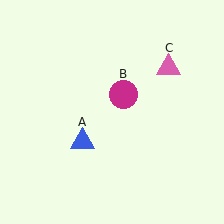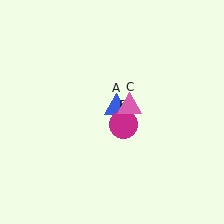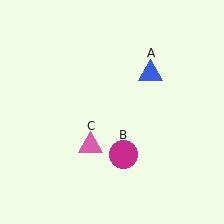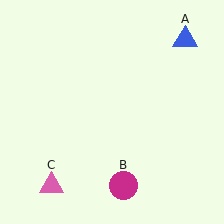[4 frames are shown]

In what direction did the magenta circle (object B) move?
The magenta circle (object B) moved down.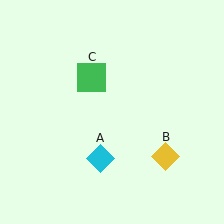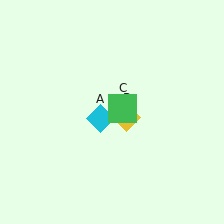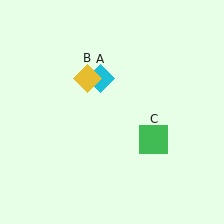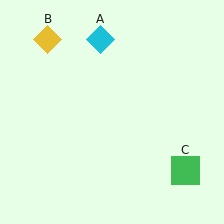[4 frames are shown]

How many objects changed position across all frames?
3 objects changed position: cyan diamond (object A), yellow diamond (object B), green square (object C).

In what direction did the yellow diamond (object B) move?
The yellow diamond (object B) moved up and to the left.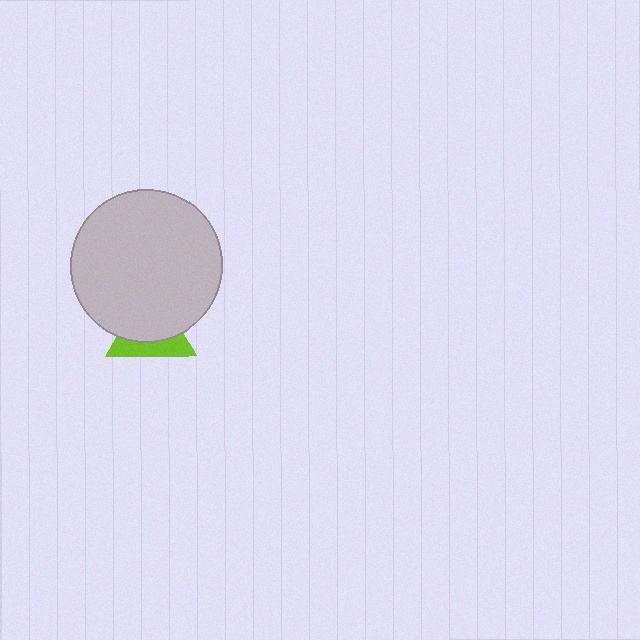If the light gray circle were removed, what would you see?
You would see the complete lime triangle.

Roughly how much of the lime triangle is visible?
A small part of it is visible (roughly 37%).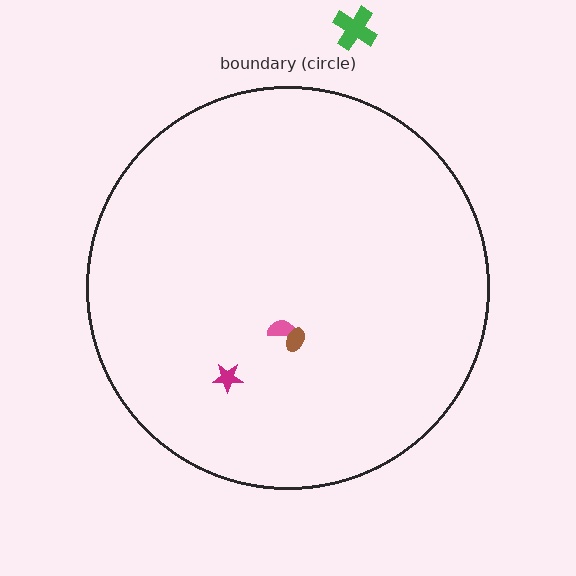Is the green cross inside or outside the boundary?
Outside.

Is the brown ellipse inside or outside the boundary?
Inside.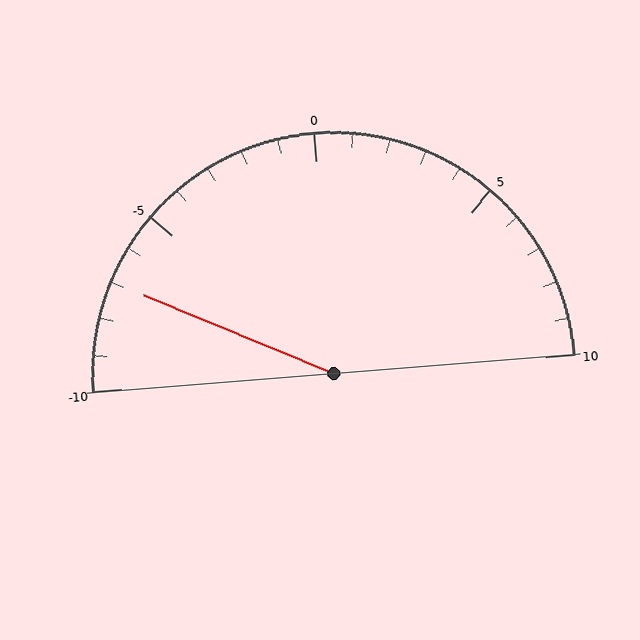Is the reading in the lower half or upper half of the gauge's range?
The reading is in the lower half of the range (-10 to 10).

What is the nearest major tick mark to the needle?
The nearest major tick mark is -5.